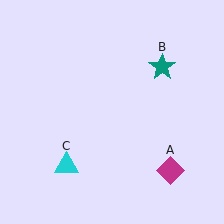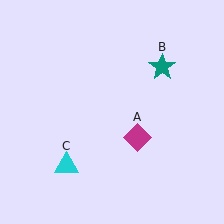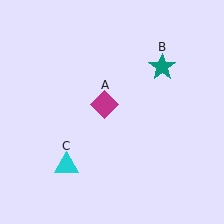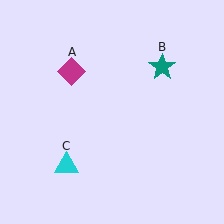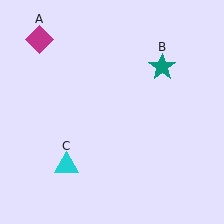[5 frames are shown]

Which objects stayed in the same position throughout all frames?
Teal star (object B) and cyan triangle (object C) remained stationary.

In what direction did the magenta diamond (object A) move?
The magenta diamond (object A) moved up and to the left.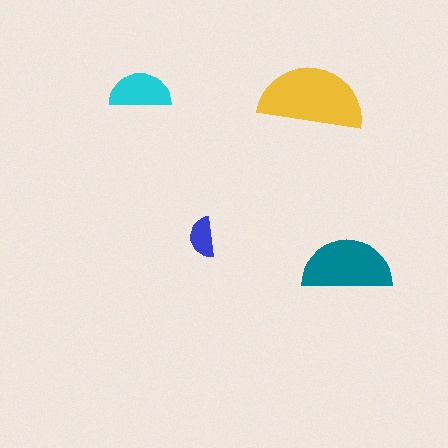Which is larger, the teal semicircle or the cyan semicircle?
The teal one.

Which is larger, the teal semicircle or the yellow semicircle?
The yellow one.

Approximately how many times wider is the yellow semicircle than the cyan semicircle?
About 1.5 times wider.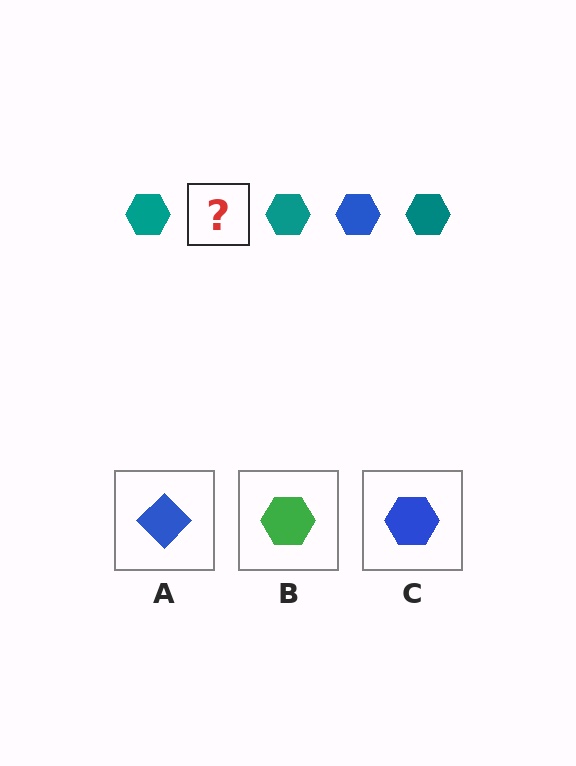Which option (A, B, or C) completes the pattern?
C.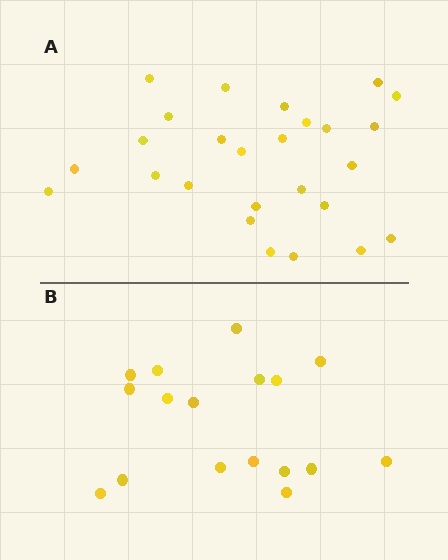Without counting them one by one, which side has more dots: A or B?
Region A (the top region) has more dots.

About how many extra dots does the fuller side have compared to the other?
Region A has roughly 8 or so more dots than region B.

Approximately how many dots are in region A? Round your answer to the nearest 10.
About 30 dots. (The exact count is 26, which rounds to 30.)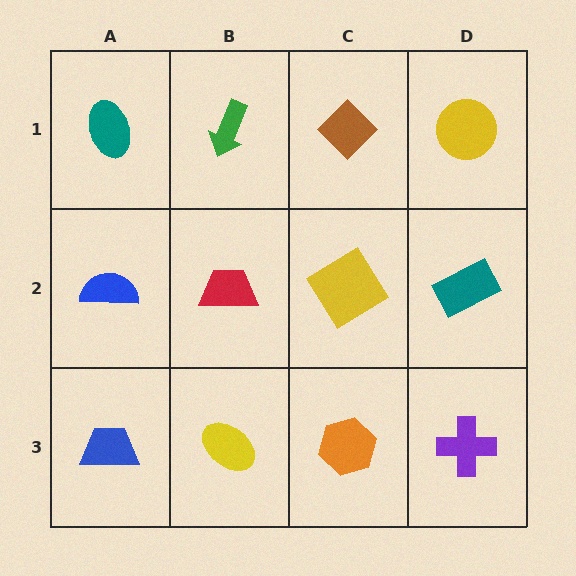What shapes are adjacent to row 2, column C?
A brown diamond (row 1, column C), an orange hexagon (row 3, column C), a red trapezoid (row 2, column B), a teal rectangle (row 2, column D).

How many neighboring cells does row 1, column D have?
2.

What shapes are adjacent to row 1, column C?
A yellow diamond (row 2, column C), a green arrow (row 1, column B), a yellow circle (row 1, column D).